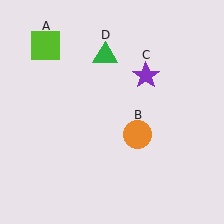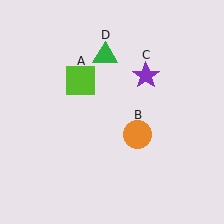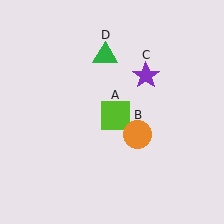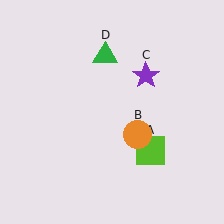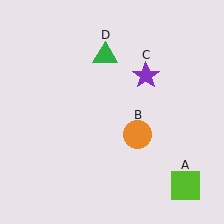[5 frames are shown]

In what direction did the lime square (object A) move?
The lime square (object A) moved down and to the right.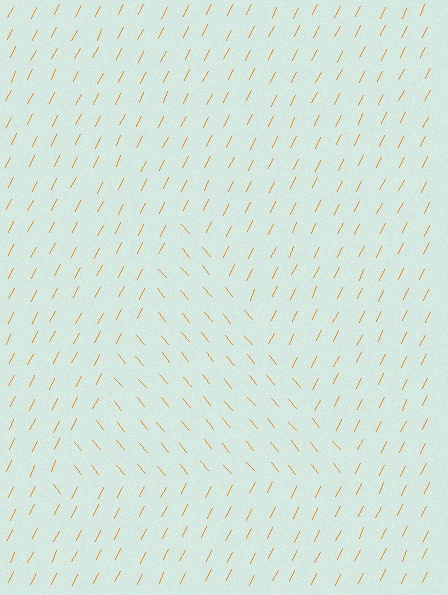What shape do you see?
I see a triangle.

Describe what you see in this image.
The image is filled with small orange line segments. A triangle region in the image has lines oriented differently from the surrounding lines, creating a visible texture boundary.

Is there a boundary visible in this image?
Yes, there is a texture boundary formed by a change in line orientation.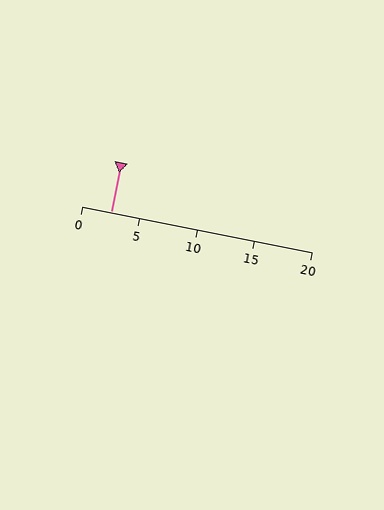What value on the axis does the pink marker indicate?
The marker indicates approximately 2.5.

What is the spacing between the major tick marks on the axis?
The major ticks are spaced 5 apart.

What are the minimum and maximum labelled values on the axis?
The axis runs from 0 to 20.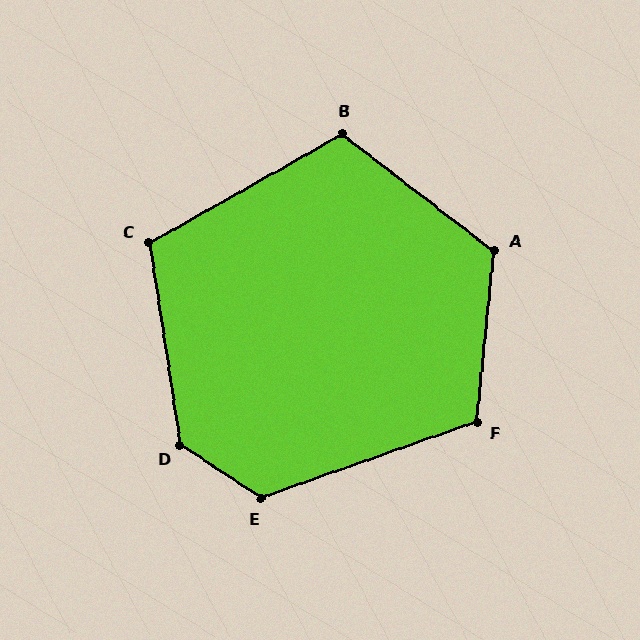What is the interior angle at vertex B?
Approximately 113 degrees (obtuse).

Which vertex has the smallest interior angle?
C, at approximately 111 degrees.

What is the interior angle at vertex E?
Approximately 127 degrees (obtuse).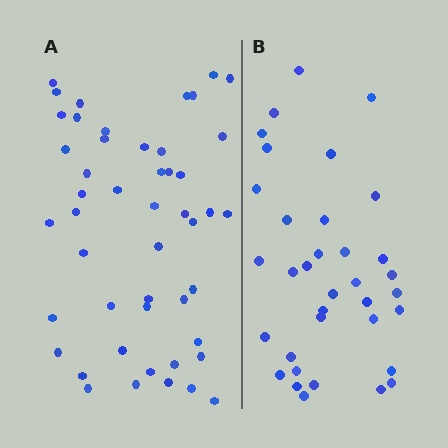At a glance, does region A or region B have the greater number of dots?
Region A (the left region) has more dots.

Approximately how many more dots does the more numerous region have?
Region A has approximately 15 more dots than region B.